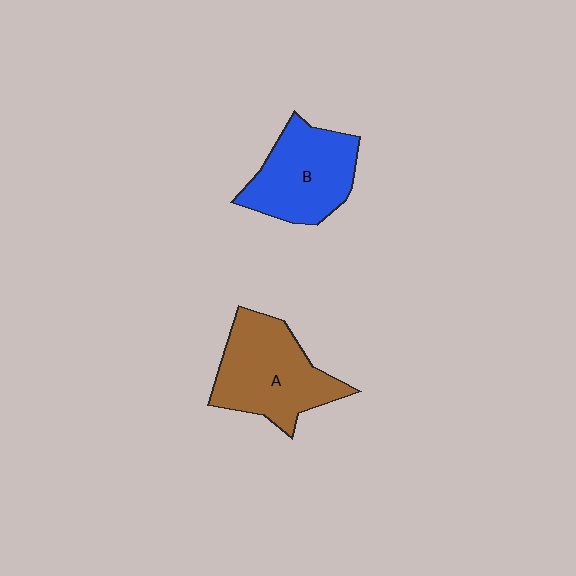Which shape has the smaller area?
Shape B (blue).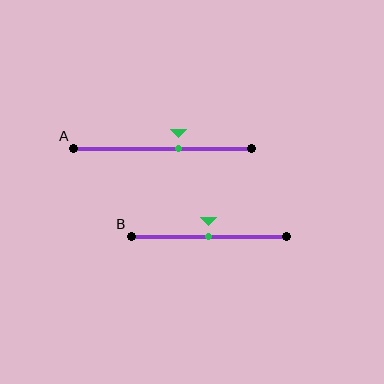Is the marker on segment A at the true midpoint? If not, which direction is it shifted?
No, the marker on segment A is shifted to the right by about 9% of the segment length.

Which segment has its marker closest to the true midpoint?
Segment B has its marker closest to the true midpoint.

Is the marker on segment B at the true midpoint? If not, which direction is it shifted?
Yes, the marker on segment B is at the true midpoint.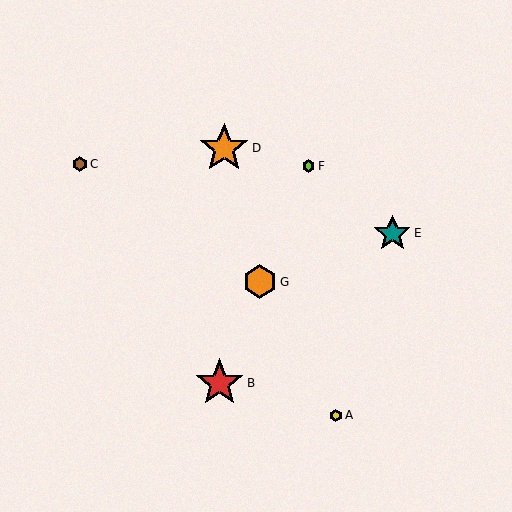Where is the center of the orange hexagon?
The center of the orange hexagon is at (260, 282).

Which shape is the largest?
The orange star (labeled D) is the largest.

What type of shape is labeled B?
Shape B is a red star.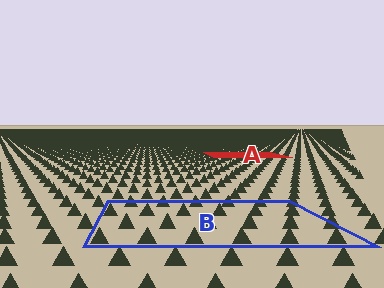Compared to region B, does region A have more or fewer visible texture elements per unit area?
Region A has more texture elements per unit area — they are packed more densely because it is farther away.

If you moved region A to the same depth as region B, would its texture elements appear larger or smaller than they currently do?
They would appear larger. At a closer depth, the same texture elements are projected at a bigger on-screen size.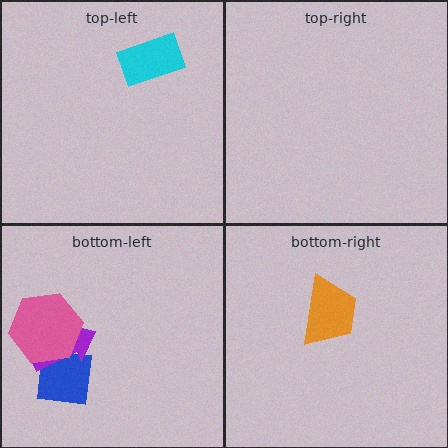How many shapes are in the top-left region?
1.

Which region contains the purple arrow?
The bottom-left region.